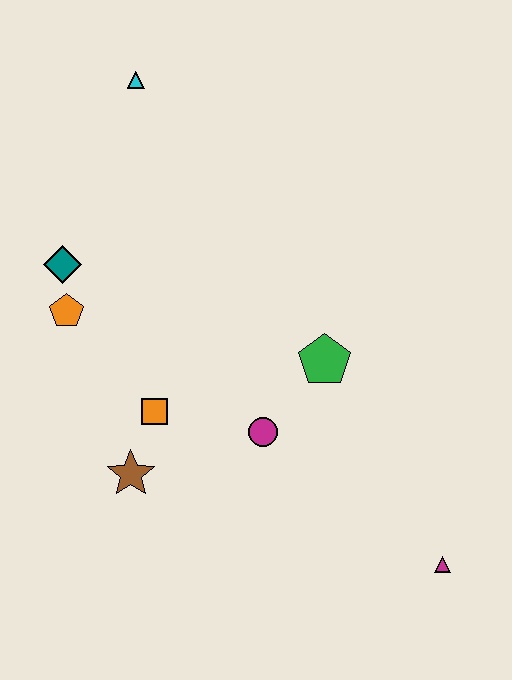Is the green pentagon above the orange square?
Yes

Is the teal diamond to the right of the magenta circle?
No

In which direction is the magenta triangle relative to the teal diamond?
The magenta triangle is to the right of the teal diamond.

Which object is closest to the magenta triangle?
The magenta circle is closest to the magenta triangle.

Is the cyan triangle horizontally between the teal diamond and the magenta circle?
Yes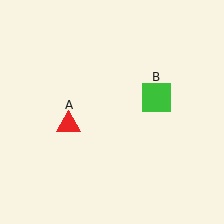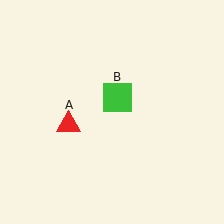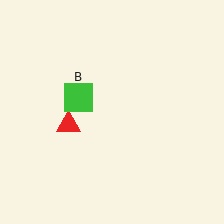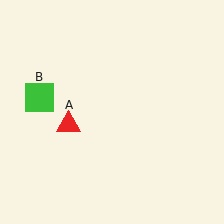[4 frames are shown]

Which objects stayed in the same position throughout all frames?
Red triangle (object A) remained stationary.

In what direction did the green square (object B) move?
The green square (object B) moved left.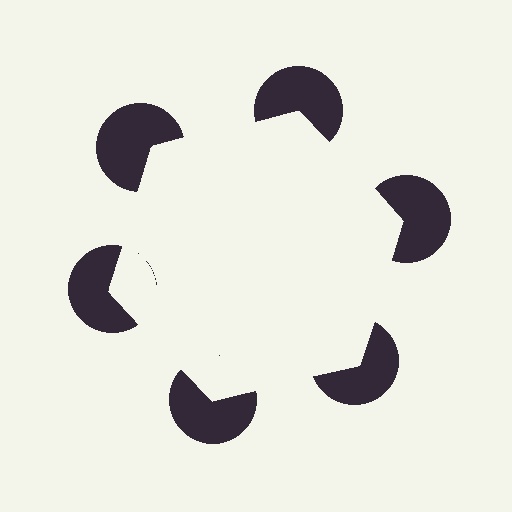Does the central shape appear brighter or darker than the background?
It typically appears slightly brighter than the background, even though no actual brightness change is drawn.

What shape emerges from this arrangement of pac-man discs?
An illusory hexagon — its edges are inferred from the aligned wedge cuts in the pac-man discs, not physically drawn.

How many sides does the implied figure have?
6 sides.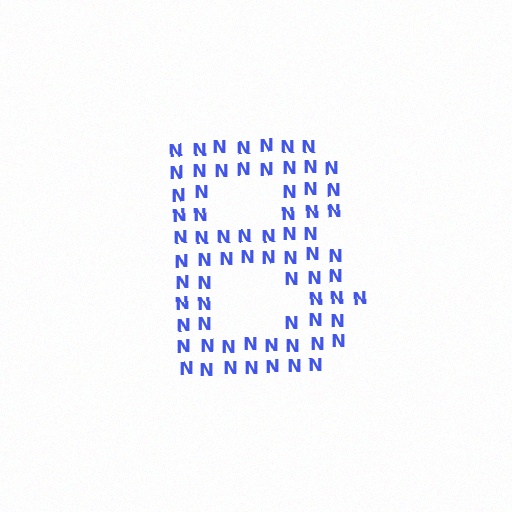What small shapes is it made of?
It is made of small letter N's.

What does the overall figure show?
The overall figure shows the letter B.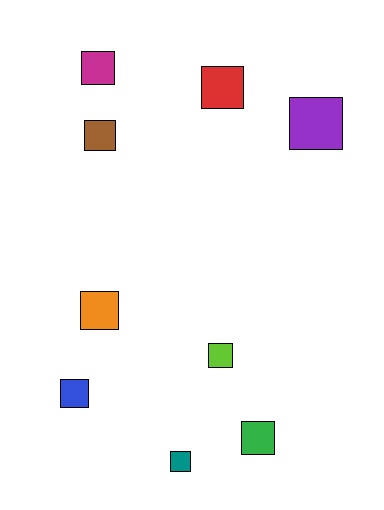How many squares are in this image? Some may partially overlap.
There are 9 squares.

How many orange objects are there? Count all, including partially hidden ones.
There is 1 orange object.